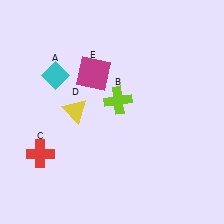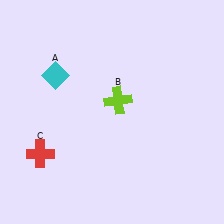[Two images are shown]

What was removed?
The magenta square (E), the yellow triangle (D) were removed in Image 2.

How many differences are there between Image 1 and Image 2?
There are 2 differences between the two images.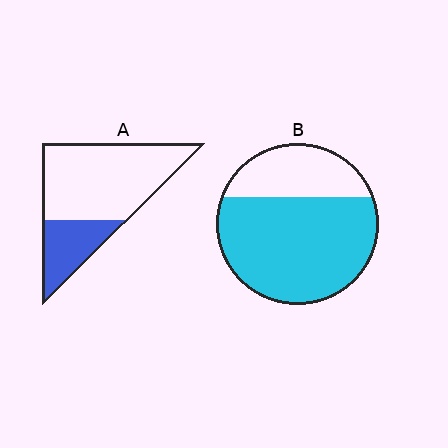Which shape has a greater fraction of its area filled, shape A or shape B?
Shape B.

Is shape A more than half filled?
No.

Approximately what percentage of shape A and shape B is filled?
A is approximately 30% and B is approximately 70%.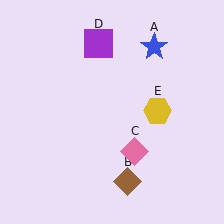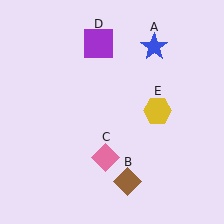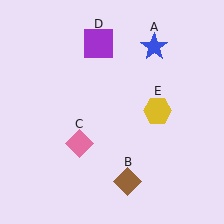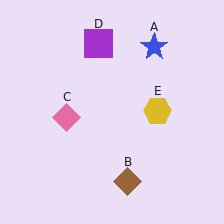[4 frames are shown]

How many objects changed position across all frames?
1 object changed position: pink diamond (object C).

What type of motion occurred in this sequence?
The pink diamond (object C) rotated clockwise around the center of the scene.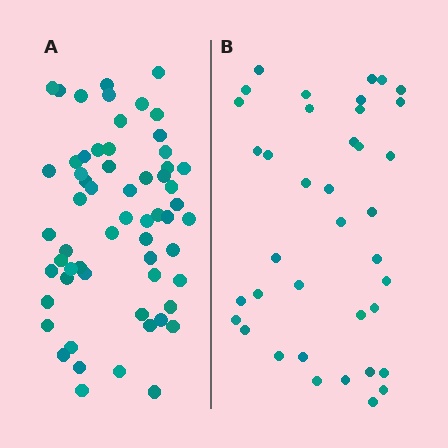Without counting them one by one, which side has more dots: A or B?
Region A (the left region) has more dots.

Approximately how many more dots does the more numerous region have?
Region A has approximately 20 more dots than region B.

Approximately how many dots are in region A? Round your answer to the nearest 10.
About 60 dots.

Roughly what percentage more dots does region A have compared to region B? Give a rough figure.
About 60% more.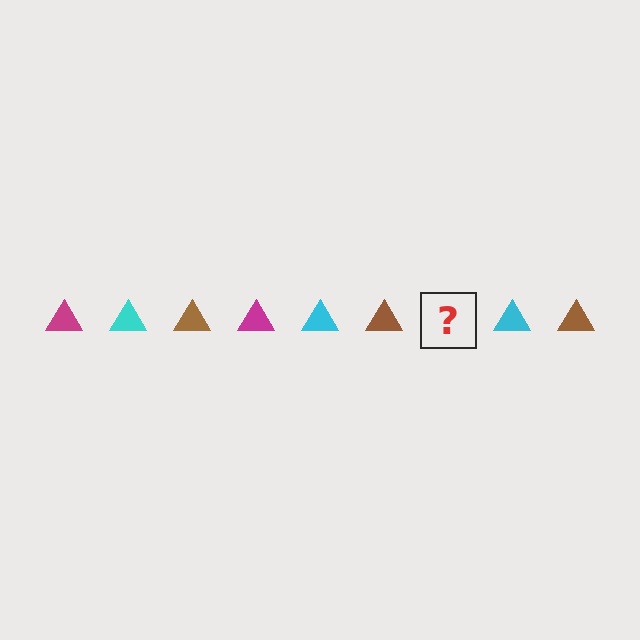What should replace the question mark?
The question mark should be replaced with a magenta triangle.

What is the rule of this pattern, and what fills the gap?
The rule is that the pattern cycles through magenta, cyan, brown triangles. The gap should be filled with a magenta triangle.